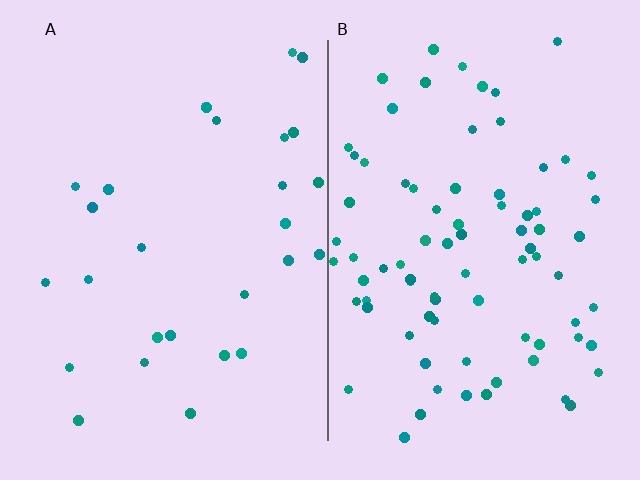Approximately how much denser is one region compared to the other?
Approximately 2.9× — region B over region A.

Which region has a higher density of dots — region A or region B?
B (the right).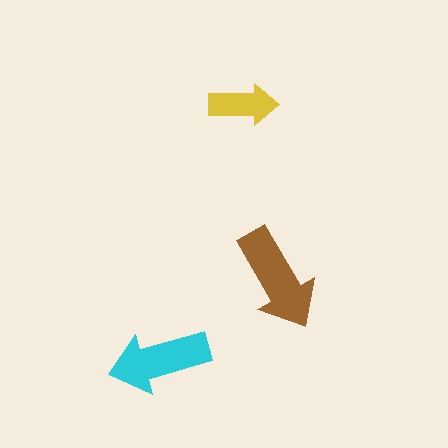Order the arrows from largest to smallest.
the brown one, the cyan one, the yellow one.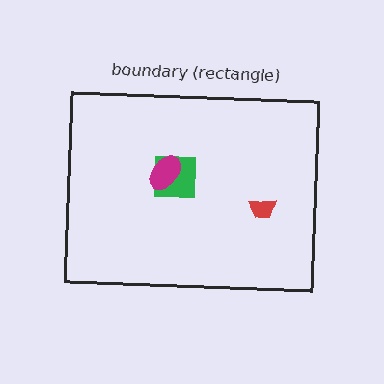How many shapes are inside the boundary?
3 inside, 0 outside.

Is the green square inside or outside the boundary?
Inside.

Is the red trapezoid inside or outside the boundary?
Inside.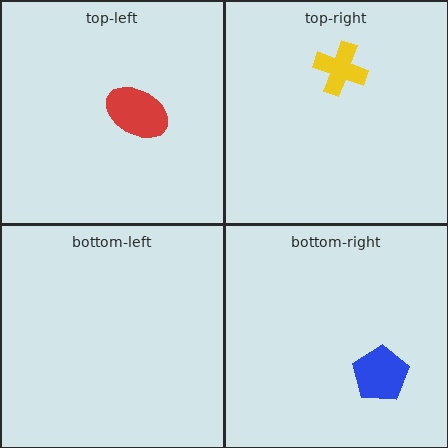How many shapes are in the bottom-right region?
1.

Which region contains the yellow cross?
The top-right region.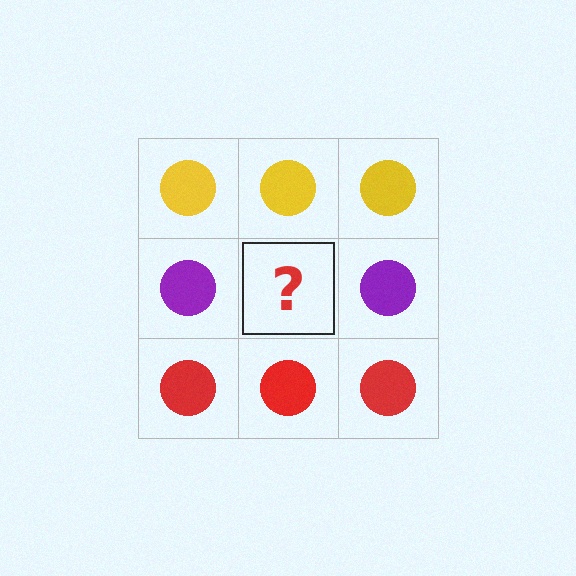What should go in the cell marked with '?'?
The missing cell should contain a purple circle.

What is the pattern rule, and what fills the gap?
The rule is that each row has a consistent color. The gap should be filled with a purple circle.